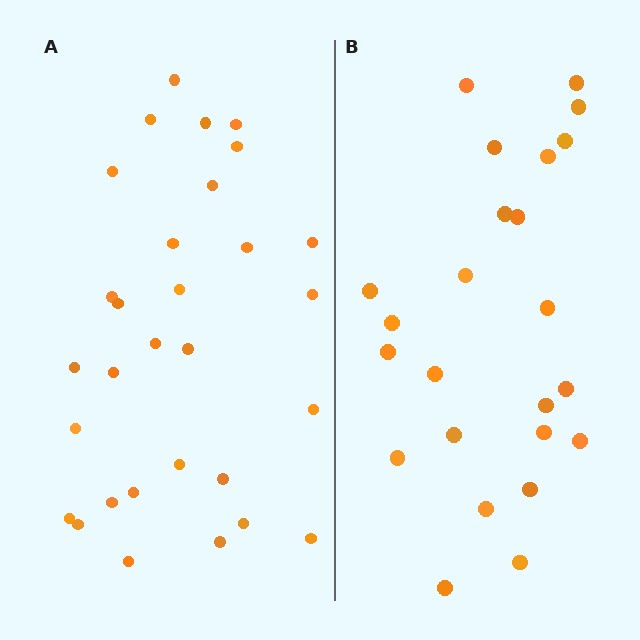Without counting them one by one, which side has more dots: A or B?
Region A (the left region) has more dots.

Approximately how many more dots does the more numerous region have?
Region A has about 6 more dots than region B.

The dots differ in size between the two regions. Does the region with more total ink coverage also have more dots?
No. Region B has more total ink coverage because its dots are larger, but region A actually contains more individual dots. Total area can be misleading — the number of items is what matters here.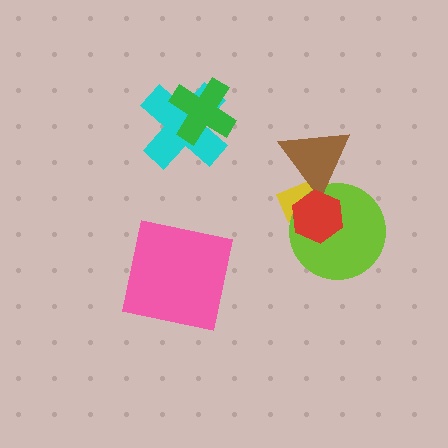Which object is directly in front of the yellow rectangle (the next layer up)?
The lime circle is directly in front of the yellow rectangle.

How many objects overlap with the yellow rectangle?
3 objects overlap with the yellow rectangle.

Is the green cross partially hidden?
No, no other shape covers it.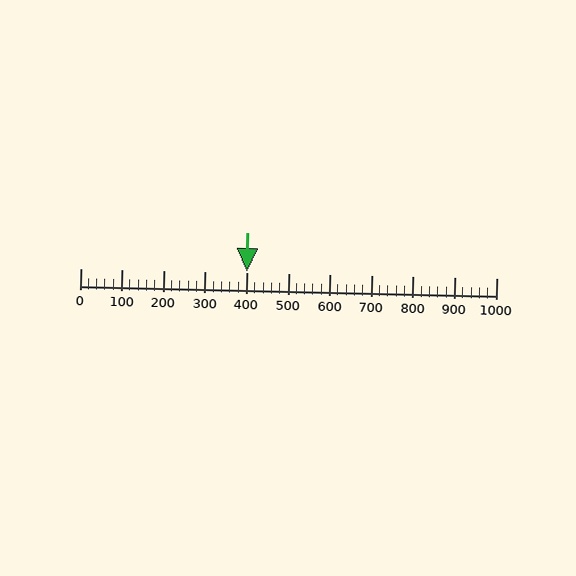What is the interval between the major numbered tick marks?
The major tick marks are spaced 100 units apart.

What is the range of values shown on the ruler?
The ruler shows values from 0 to 1000.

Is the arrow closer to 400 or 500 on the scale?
The arrow is closer to 400.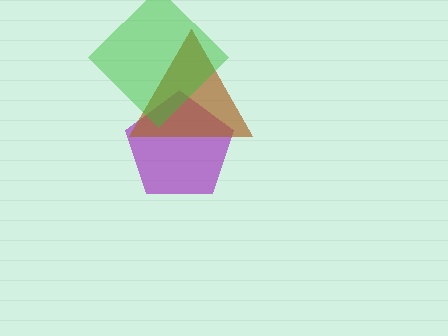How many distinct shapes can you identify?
There are 3 distinct shapes: a purple pentagon, a brown triangle, a green diamond.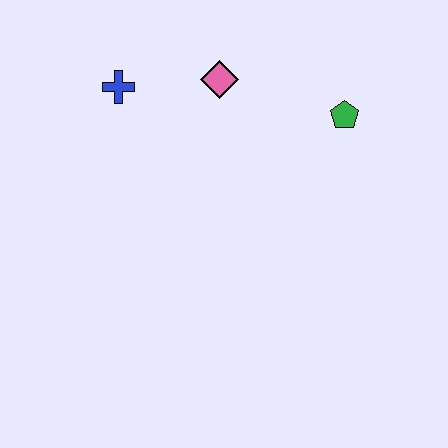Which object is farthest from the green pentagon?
The blue cross is farthest from the green pentagon.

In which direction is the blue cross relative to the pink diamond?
The blue cross is to the left of the pink diamond.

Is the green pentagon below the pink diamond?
Yes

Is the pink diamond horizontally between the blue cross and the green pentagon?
Yes